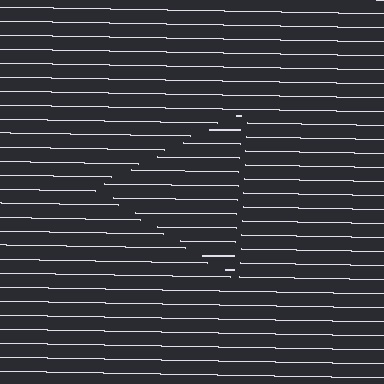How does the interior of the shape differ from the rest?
The interior of the shape contains the same grating, shifted by half a period — the contour is defined by the phase discontinuity where line-ends from the inner and outer gratings abut.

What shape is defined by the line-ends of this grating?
An illusory triangle. The interior of the shape contains the same grating, shifted by half a period — the contour is defined by the phase discontinuity where line-ends from the inner and outer gratings abut.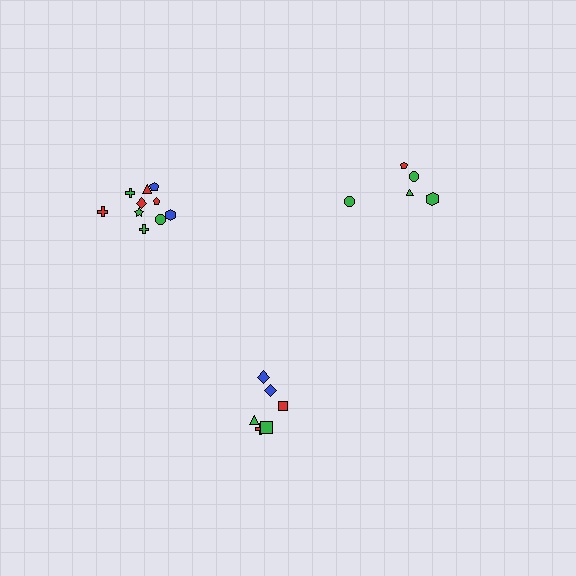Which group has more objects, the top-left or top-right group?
The top-left group.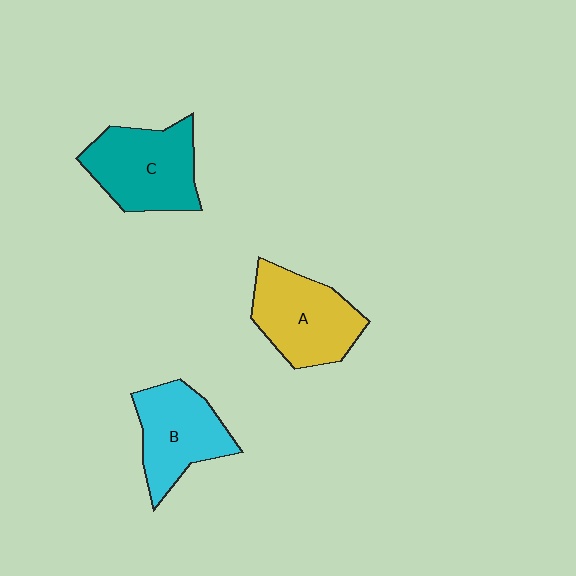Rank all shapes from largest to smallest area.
From largest to smallest: C (teal), A (yellow), B (cyan).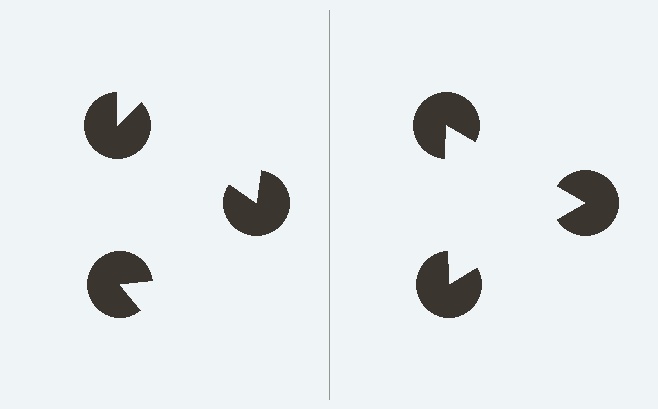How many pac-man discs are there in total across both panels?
6 — 3 on each side.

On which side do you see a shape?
An illusory triangle appears on the right side. On the left side the wedge cuts are rotated, so no coherent shape forms.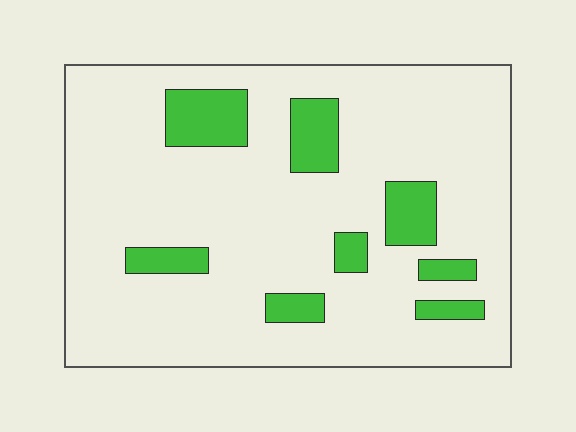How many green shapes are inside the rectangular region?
8.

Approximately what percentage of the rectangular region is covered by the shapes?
Approximately 15%.